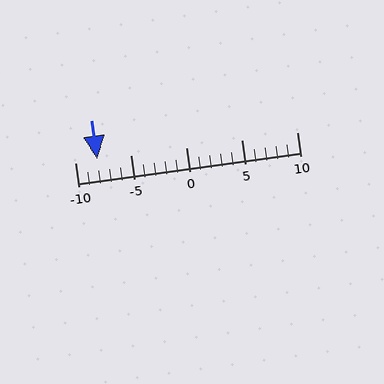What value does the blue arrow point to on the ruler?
The blue arrow points to approximately -8.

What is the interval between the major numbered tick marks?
The major tick marks are spaced 5 units apart.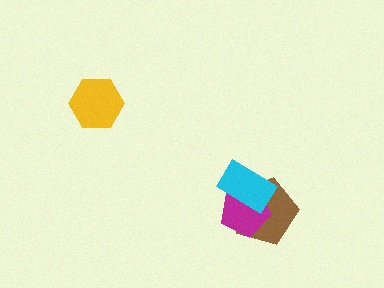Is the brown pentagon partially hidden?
Yes, it is partially covered by another shape.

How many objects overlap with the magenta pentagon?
2 objects overlap with the magenta pentagon.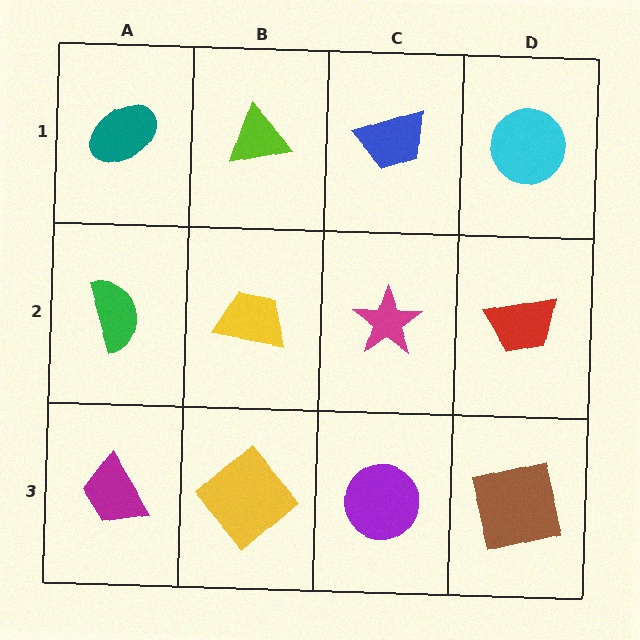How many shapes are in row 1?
4 shapes.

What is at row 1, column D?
A cyan circle.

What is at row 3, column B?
A yellow diamond.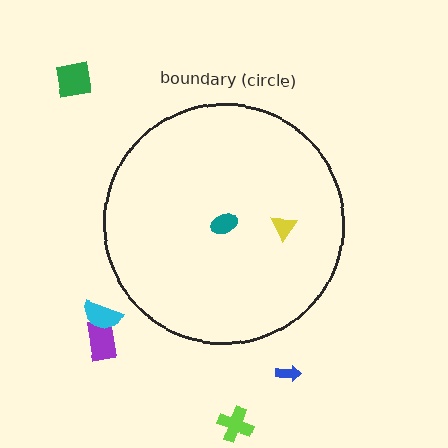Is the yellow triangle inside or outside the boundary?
Inside.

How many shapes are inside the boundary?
2 inside, 5 outside.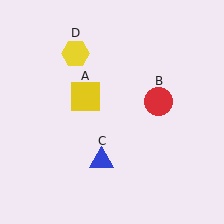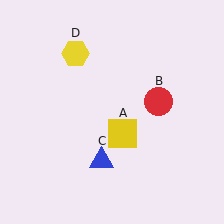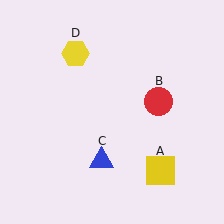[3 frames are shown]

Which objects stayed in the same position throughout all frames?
Red circle (object B) and blue triangle (object C) and yellow hexagon (object D) remained stationary.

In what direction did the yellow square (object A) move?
The yellow square (object A) moved down and to the right.